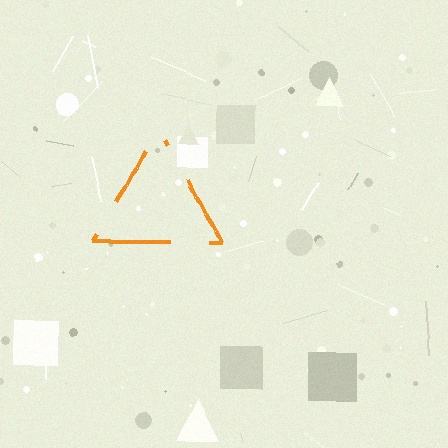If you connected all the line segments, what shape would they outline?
They would outline a triangle.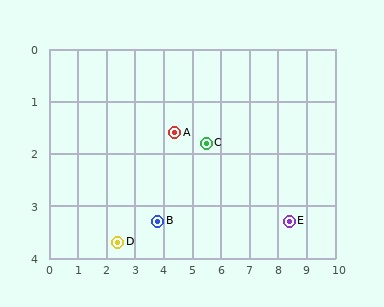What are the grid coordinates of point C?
Point C is at approximately (5.5, 1.8).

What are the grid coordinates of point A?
Point A is at approximately (4.4, 1.6).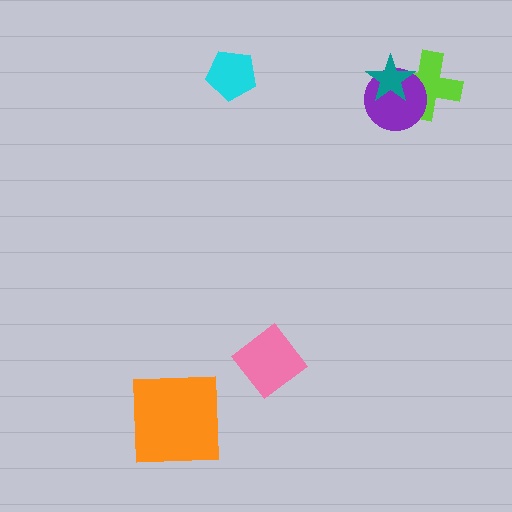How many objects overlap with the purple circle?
2 objects overlap with the purple circle.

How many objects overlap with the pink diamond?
0 objects overlap with the pink diamond.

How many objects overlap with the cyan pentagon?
0 objects overlap with the cyan pentagon.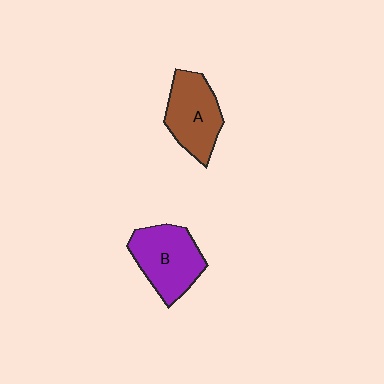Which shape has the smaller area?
Shape A (brown).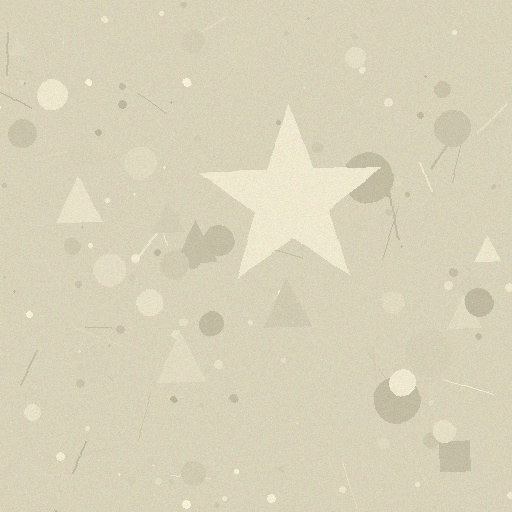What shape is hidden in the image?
A star is hidden in the image.